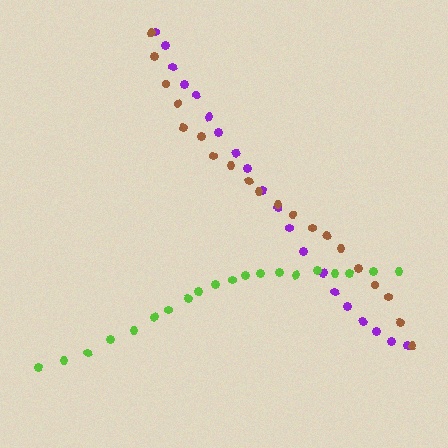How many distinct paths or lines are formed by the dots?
There are 3 distinct paths.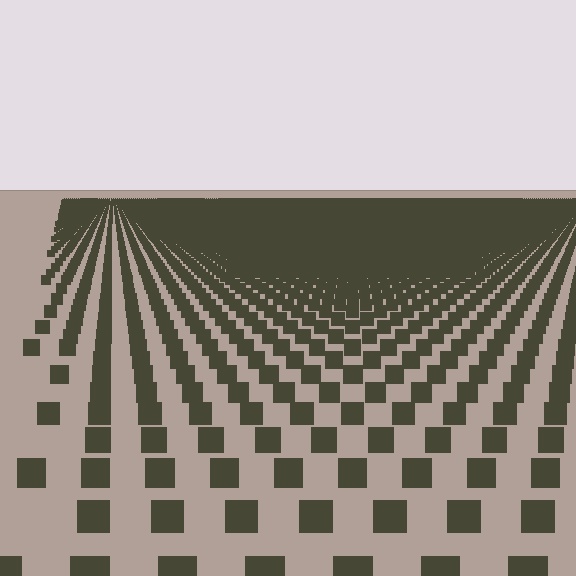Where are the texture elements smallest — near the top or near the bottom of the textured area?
Near the top.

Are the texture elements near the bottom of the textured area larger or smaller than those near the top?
Larger. Near the bottom, elements are closer to the viewer and appear at a bigger on-screen size.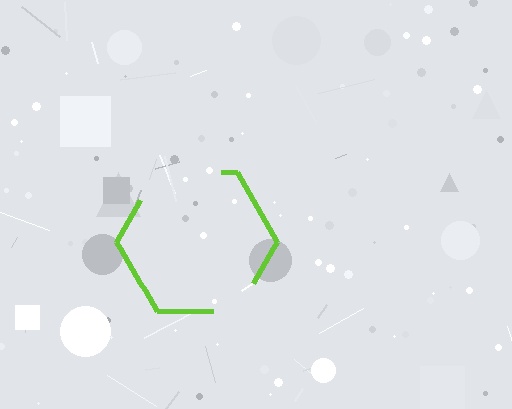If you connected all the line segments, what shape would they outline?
They would outline a hexagon.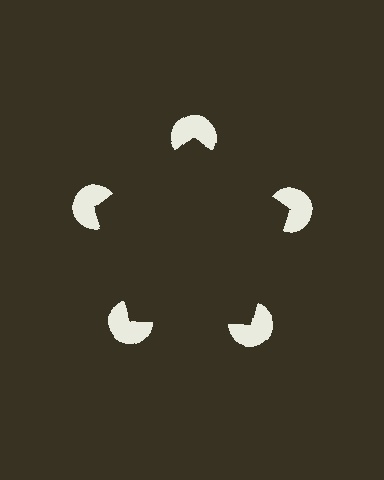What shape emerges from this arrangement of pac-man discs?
An illusory pentagon — its edges are inferred from the aligned wedge cuts in the pac-man discs, not physically drawn.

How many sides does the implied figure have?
5 sides.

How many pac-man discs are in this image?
There are 5 — one at each vertex of the illusory pentagon.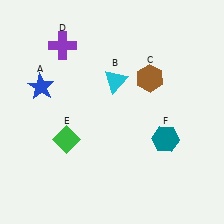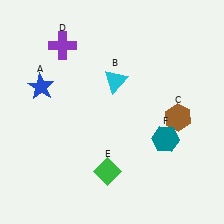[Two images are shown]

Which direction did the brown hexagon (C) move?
The brown hexagon (C) moved down.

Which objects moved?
The objects that moved are: the brown hexagon (C), the green diamond (E).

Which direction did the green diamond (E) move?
The green diamond (E) moved right.